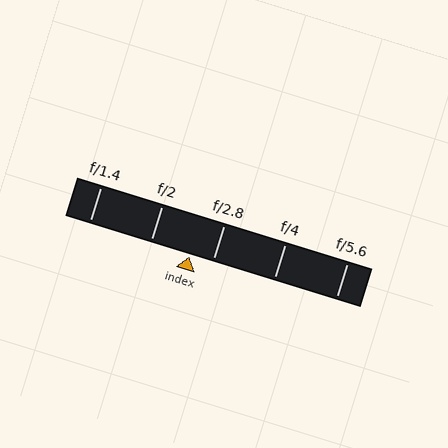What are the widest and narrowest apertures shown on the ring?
The widest aperture shown is f/1.4 and the narrowest is f/5.6.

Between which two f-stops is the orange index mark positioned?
The index mark is between f/2 and f/2.8.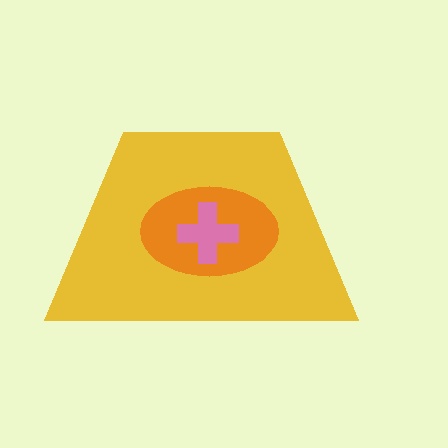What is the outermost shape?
The yellow trapezoid.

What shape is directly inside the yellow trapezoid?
The orange ellipse.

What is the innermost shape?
The pink cross.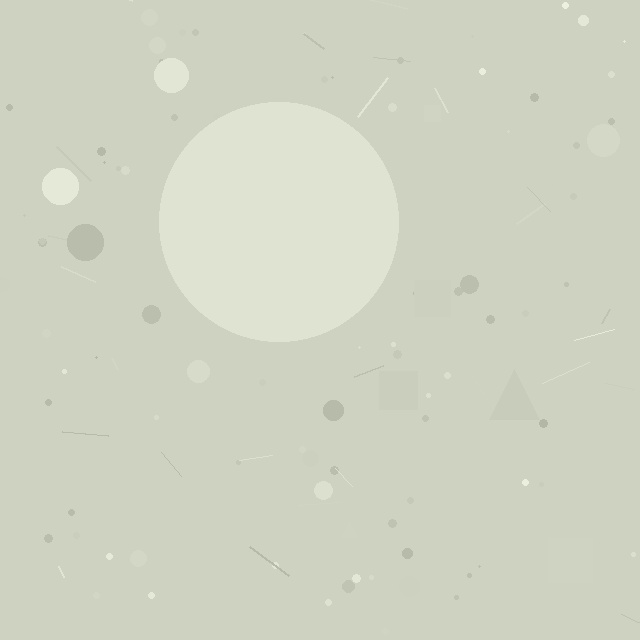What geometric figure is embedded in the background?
A circle is embedded in the background.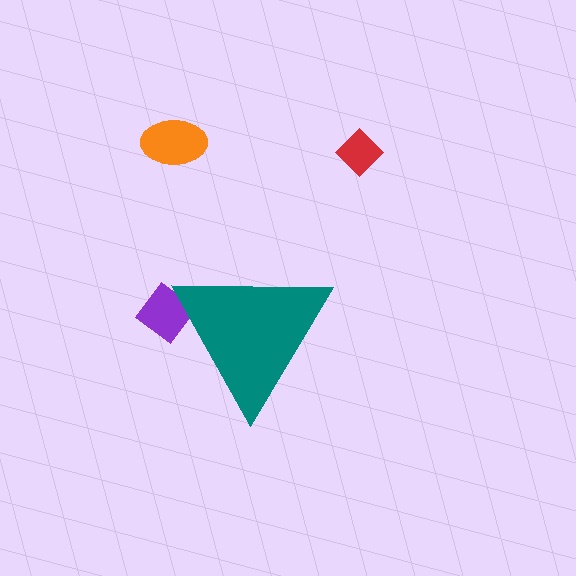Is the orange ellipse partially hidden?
No, the orange ellipse is fully visible.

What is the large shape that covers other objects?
A teal triangle.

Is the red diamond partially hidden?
No, the red diamond is fully visible.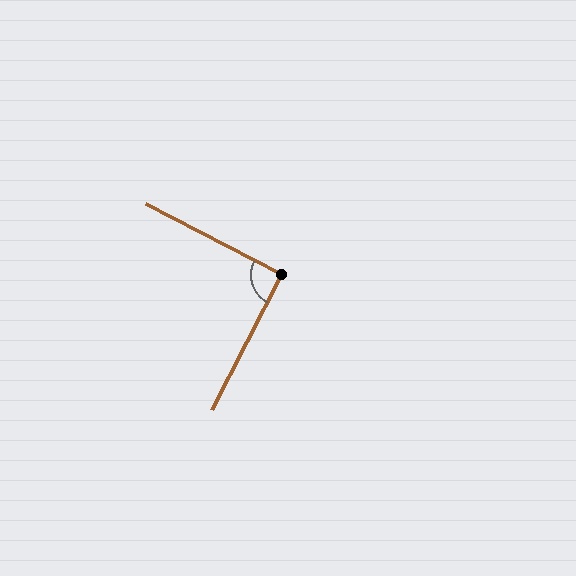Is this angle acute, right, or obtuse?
It is approximately a right angle.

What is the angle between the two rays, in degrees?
Approximately 90 degrees.